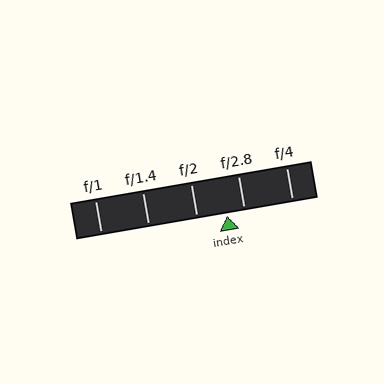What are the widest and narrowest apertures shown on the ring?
The widest aperture shown is f/1 and the narrowest is f/4.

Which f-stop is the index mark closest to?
The index mark is closest to f/2.8.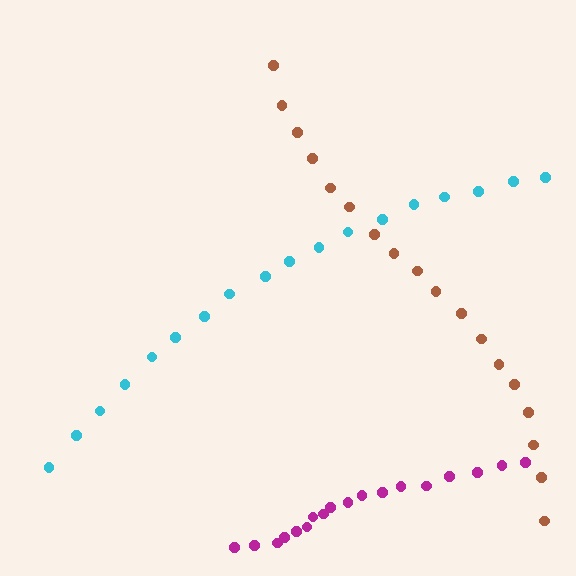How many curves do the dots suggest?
There are 3 distinct paths.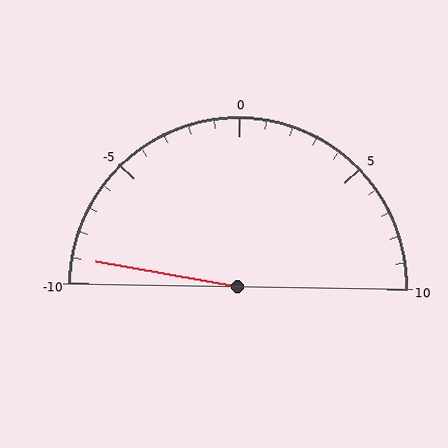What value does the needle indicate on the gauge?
The needle indicates approximately -9.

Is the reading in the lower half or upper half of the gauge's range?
The reading is in the lower half of the range (-10 to 10).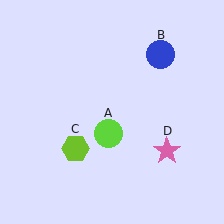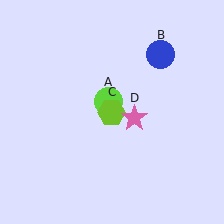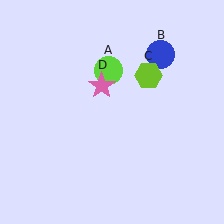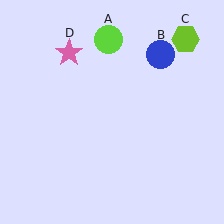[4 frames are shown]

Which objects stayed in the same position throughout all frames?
Blue circle (object B) remained stationary.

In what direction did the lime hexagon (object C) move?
The lime hexagon (object C) moved up and to the right.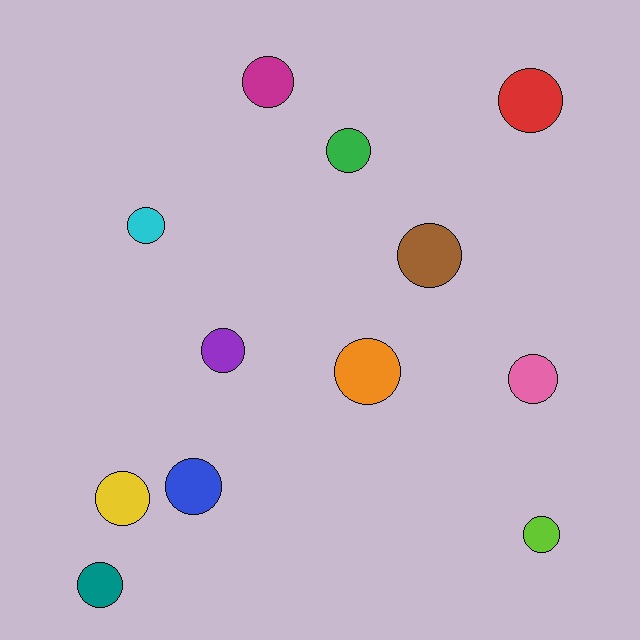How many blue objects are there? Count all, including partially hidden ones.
There is 1 blue object.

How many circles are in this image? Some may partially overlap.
There are 12 circles.